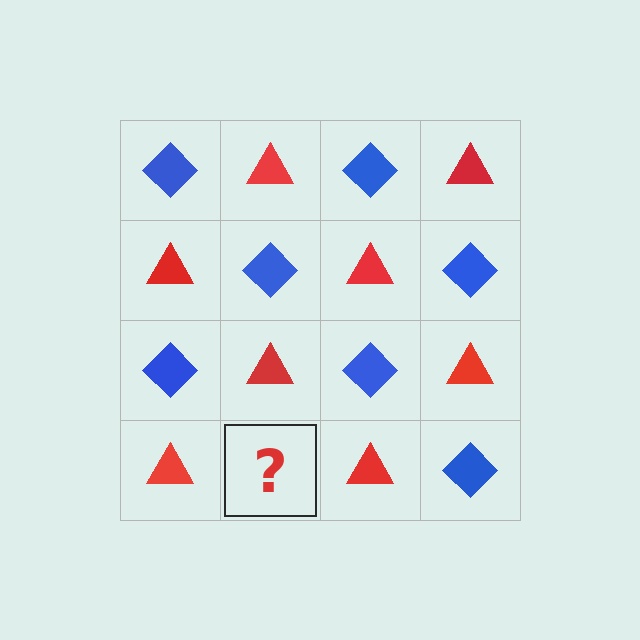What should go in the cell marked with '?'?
The missing cell should contain a blue diamond.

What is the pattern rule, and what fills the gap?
The rule is that it alternates blue diamond and red triangle in a checkerboard pattern. The gap should be filled with a blue diamond.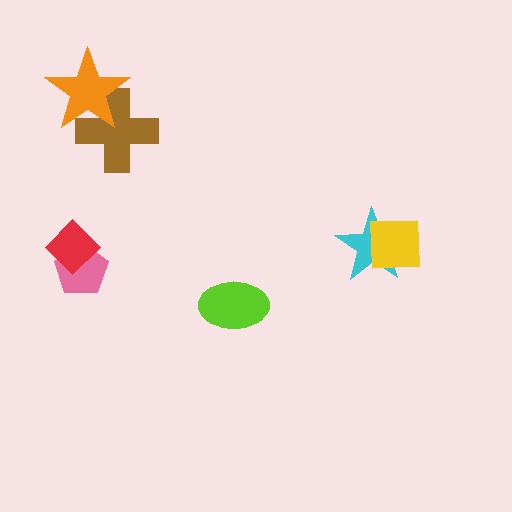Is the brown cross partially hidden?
Yes, it is partially covered by another shape.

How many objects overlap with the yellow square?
1 object overlaps with the yellow square.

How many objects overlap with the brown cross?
1 object overlaps with the brown cross.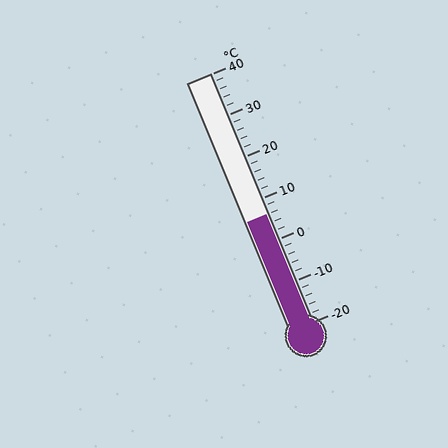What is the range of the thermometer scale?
The thermometer scale ranges from -20°C to 40°C.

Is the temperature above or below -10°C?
The temperature is above -10°C.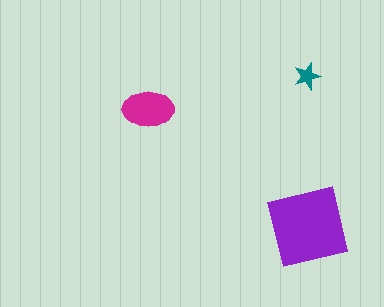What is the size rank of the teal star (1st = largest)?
3rd.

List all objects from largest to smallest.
The purple square, the magenta ellipse, the teal star.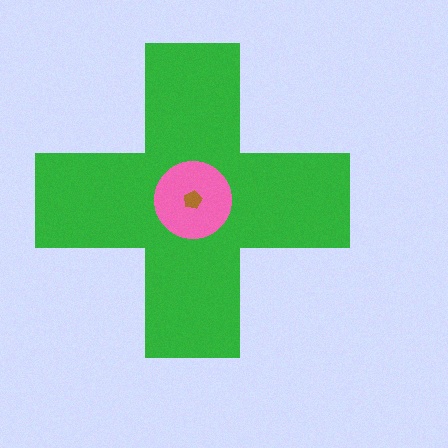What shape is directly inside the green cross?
The pink circle.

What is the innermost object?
The brown pentagon.